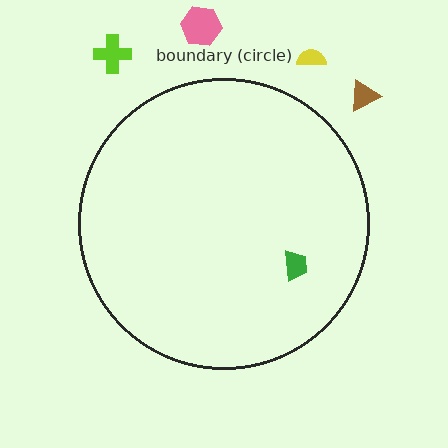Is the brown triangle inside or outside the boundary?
Outside.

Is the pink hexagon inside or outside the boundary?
Outside.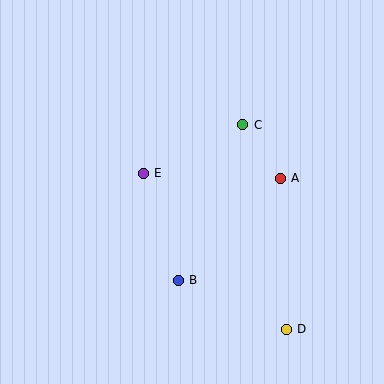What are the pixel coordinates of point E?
Point E is at (143, 173).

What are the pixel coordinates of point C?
Point C is at (243, 125).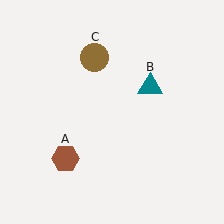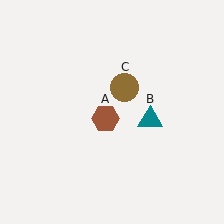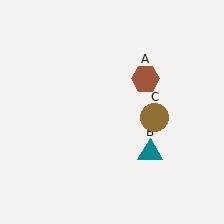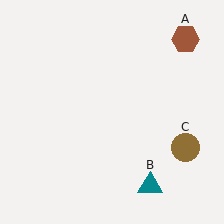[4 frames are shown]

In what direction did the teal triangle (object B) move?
The teal triangle (object B) moved down.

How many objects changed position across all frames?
3 objects changed position: brown hexagon (object A), teal triangle (object B), brown circle (object C).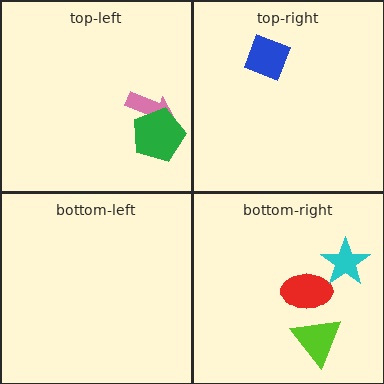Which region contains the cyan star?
The bottom-right region.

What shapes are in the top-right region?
The blue diamond.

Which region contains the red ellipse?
The bottom-right region.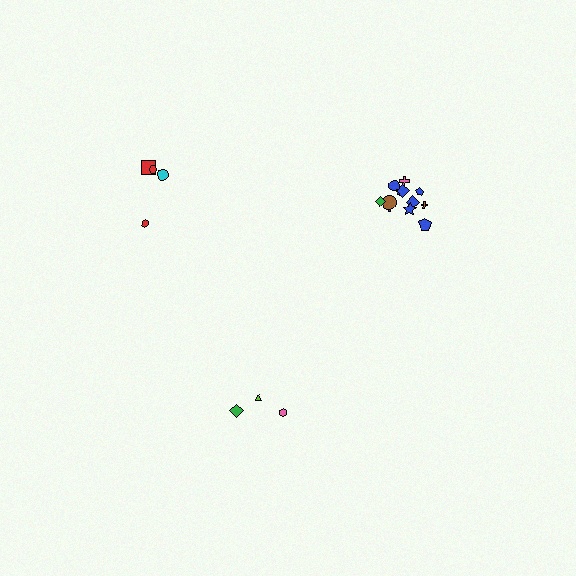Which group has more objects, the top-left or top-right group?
The top-right group.